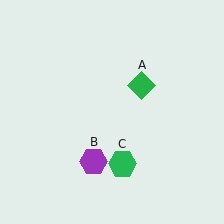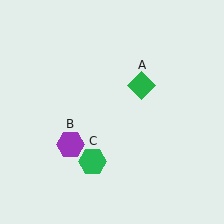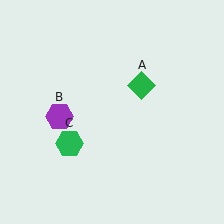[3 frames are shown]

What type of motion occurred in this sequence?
The purple hexagon (object B), green hexagon (object C) rotated clockwise around the center of the scene.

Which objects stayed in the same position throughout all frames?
Green diamond (object A) remained stationary.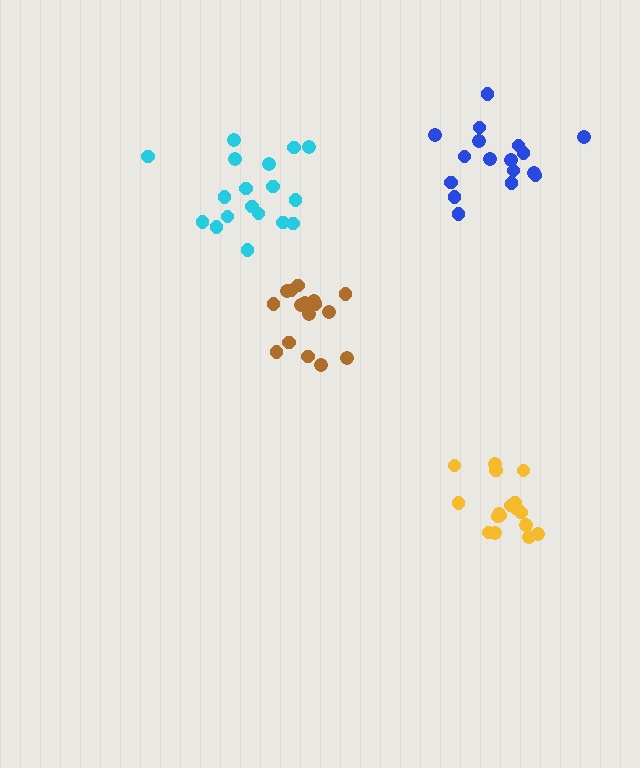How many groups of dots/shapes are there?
There are 4 groups.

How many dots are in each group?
Group 1: 17 dots, Group 2: 18 dots, Group 3: 16 dots, Group 4: 18 dots (69 total).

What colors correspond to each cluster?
The clusters are colored: blue, yellow, brown, cyan.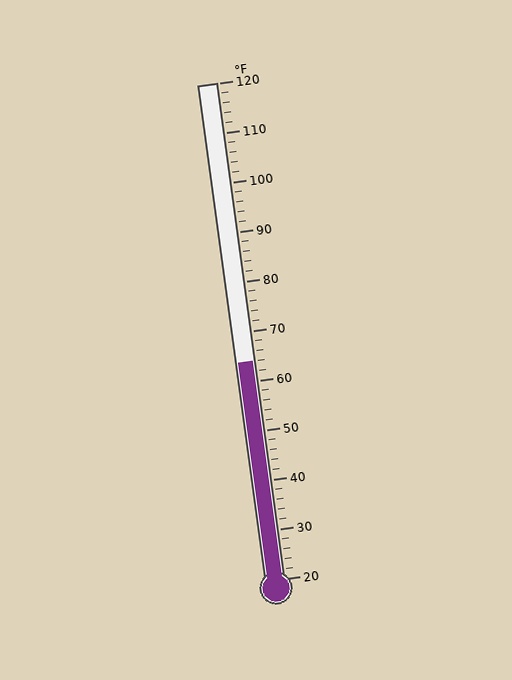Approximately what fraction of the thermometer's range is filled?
The thermometer is filled to approximately 45% of its range.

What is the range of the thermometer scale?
The thermometer scale ranges from 20°F to 120°F.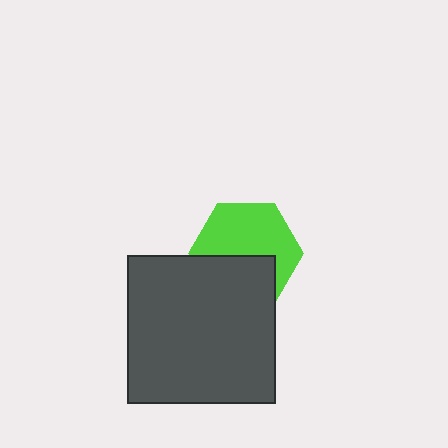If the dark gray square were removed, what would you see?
You would see the complete lime hexagon.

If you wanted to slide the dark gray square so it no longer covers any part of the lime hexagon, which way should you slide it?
Slide it down — that is the most direct way to separate the two shapes.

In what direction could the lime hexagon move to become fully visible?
The lime hexagon could move up. That would shift it out from behind the dark gray square entirely.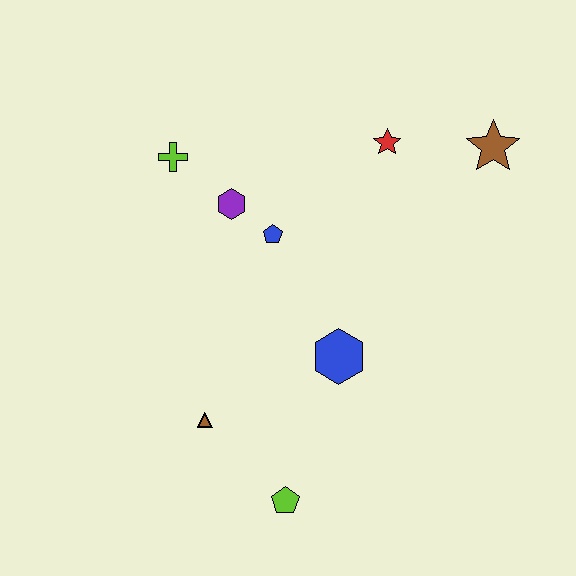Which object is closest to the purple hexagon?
The blue pentagon is closest to the purple hexagon.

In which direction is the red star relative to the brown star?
The red star is to the left of the brown star.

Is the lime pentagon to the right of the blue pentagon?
Yes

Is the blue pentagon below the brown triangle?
No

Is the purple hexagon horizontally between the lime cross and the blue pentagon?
Yes